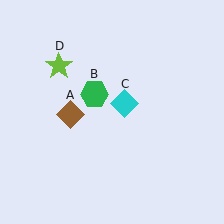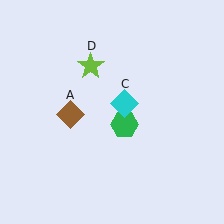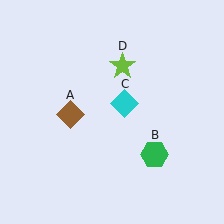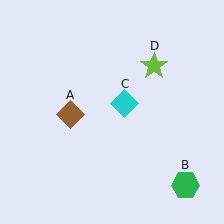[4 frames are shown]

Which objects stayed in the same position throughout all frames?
Brown diamond (object A) and cyan diamond (object C) remained stationary.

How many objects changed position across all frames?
2 objects changed position: green hexagon (object B), lime star (object D).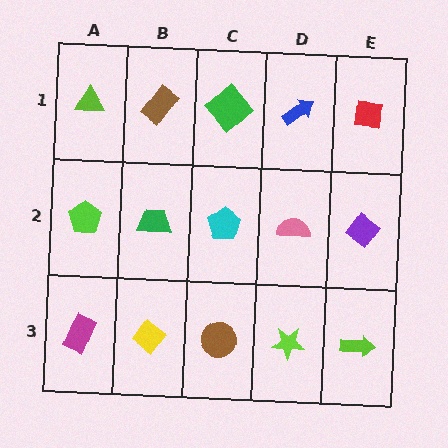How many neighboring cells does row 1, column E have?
2.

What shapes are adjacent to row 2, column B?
A brown rectangle (row 1, column B), a yellow diamond (row 3, column B), a lime pentagon (row 2, column A), a cyan pentagon (row 2, column C).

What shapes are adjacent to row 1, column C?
A cyan pentagon (row 2, column C), a brown rectangle (row 1, column B), a blue arrow (row 1, column D).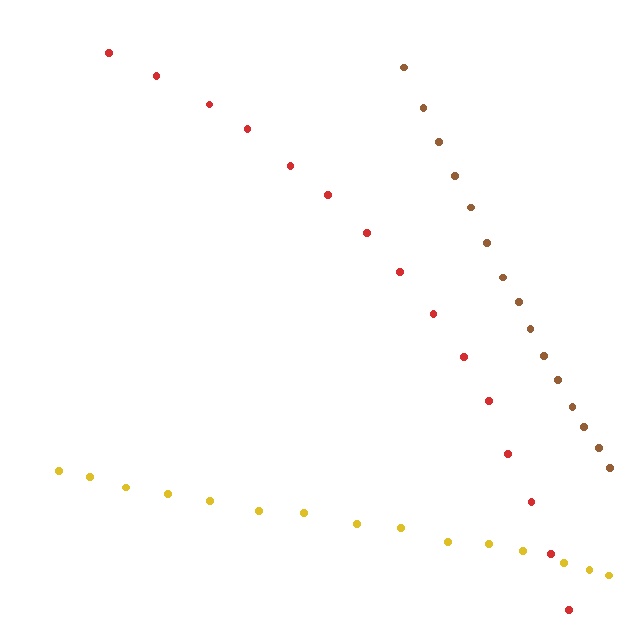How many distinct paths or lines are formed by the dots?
There are 3 distinct paths.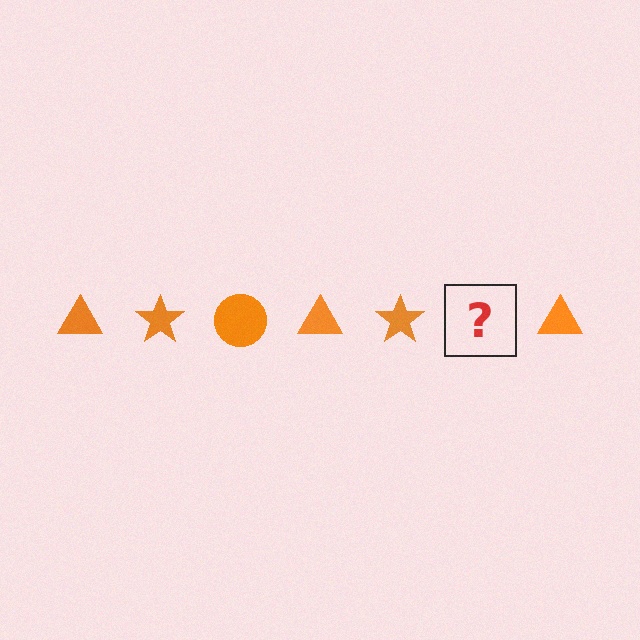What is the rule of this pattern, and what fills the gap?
The rule is that the pattern cycles through triangle, star, circle shapes in orange. The gap should be filled with an orange circle.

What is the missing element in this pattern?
The missing element is an orange circle.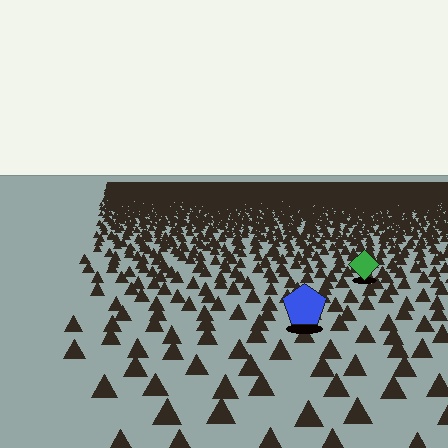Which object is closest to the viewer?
The blue pentagon is closest. The texture marks near it are larger and more spread out.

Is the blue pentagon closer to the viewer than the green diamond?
Yes. The blue pentagon is closer — you can tell from the texture gradient: the ground texture is coarser near it.